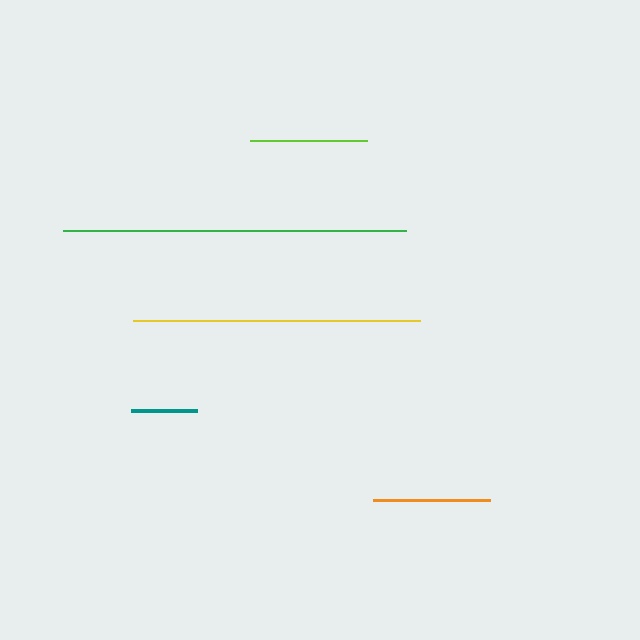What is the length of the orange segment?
The orange segment is approximately 117 pixels long.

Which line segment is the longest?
The green line is the longest at approximately 343 pixels.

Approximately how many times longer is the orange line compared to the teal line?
The orange line is approximately 1.8 times the length of the teal line.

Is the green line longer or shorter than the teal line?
The green line is longer than the teal line.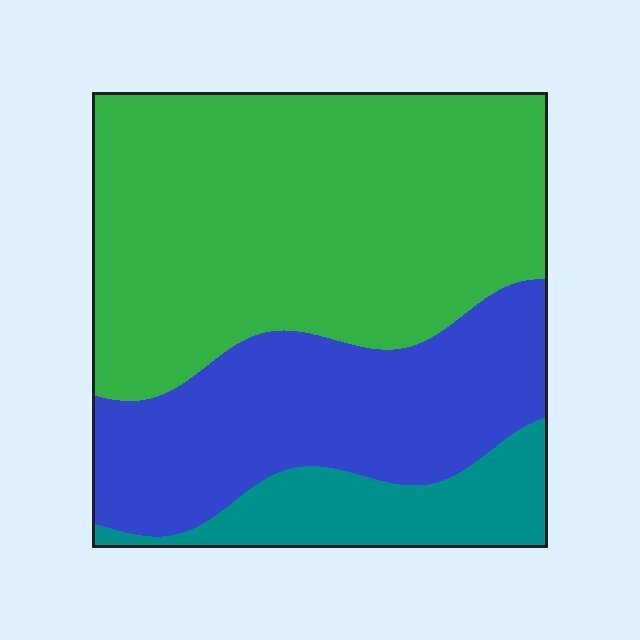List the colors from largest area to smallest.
From largest to smallest: green, blue, teal.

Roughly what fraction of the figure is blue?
Blue covers about 30% of the figure.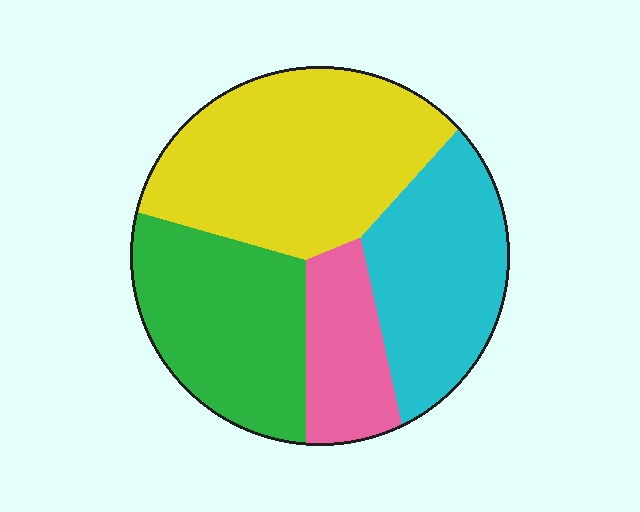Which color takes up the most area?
Yellow, at roughly 35%.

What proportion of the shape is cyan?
Cyan takes up about one quarter (1/4) of the shape.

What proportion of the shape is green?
Green covers 26% of the shape.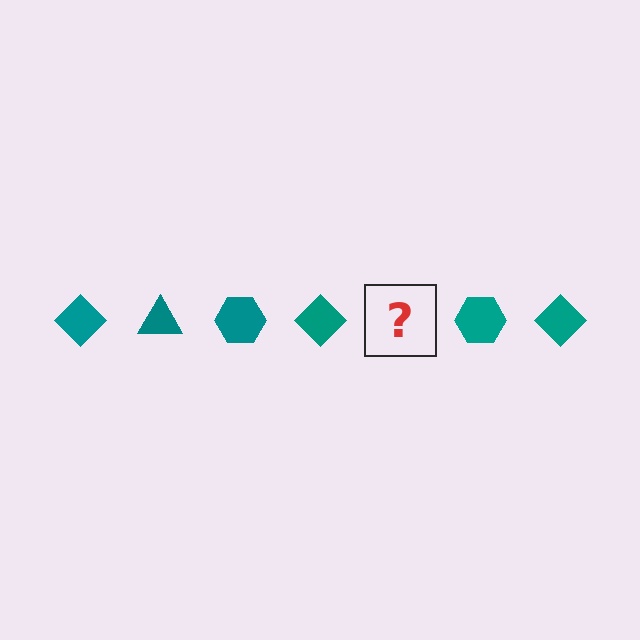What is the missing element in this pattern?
The missing element is a teal triangle.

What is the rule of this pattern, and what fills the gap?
The rule is that the pattern cycles through diamond, triangle, hexagon shapes in teal. The gap should be filled with a teal triangle.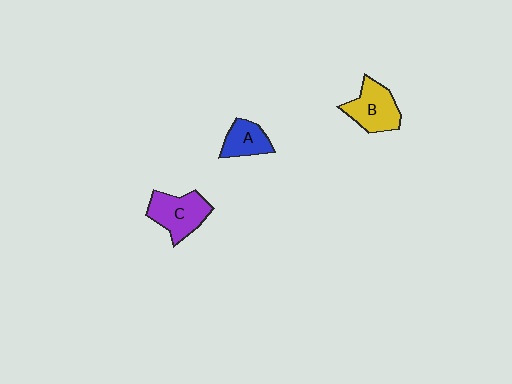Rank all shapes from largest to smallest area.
From largest to smallest: C (purple), B (yellow), A (blue).